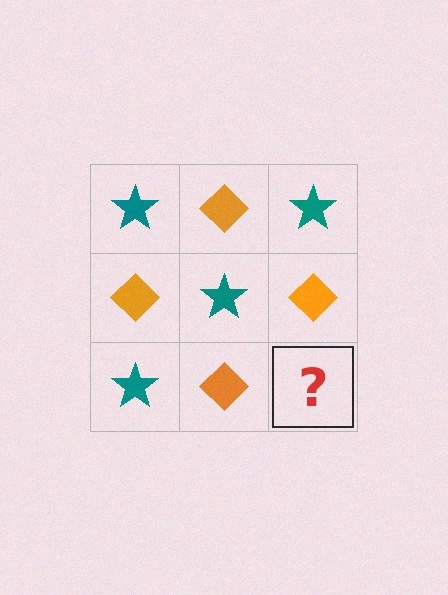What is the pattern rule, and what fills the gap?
The rule is that it alternates teal star and orange diamond in a checkerboard pattern. The gap should be filled with a teal star.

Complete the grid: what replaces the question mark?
The question mark should be replaced with a teal star.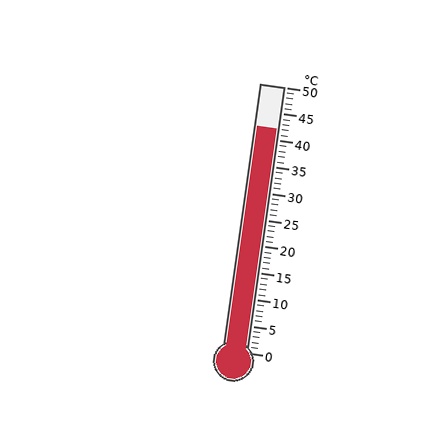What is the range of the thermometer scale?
The thermometer scale ranges from 0°C to 50°C.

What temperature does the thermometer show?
The thermometer shows approximately 42°C.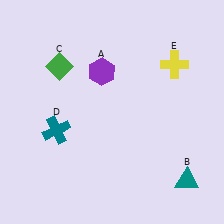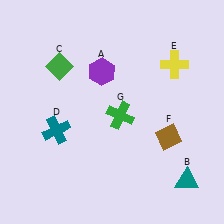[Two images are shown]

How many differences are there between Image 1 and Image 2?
There are 2 differences between the two images.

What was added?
A brown diamond (F), a green cross (G) were added in Image 2.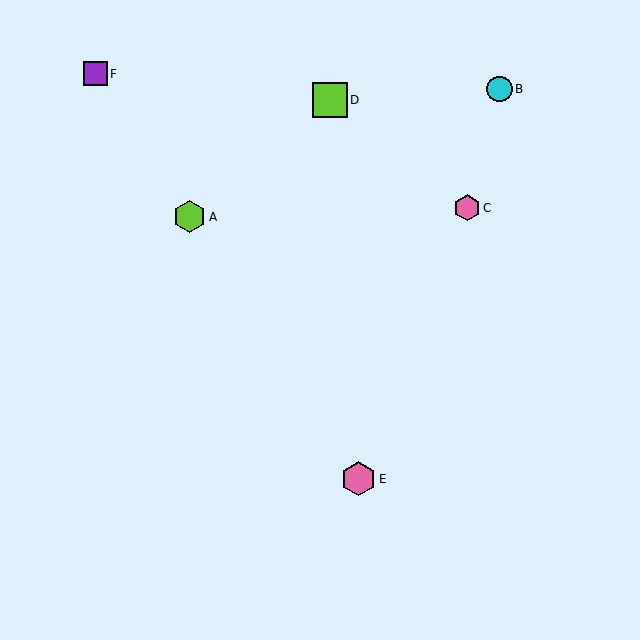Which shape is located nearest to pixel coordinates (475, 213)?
The pink hexagon (labeled C) at (467, 208) is nearest to that location.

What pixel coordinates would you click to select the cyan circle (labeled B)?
Click at (499, 89) to select the cyan circle B.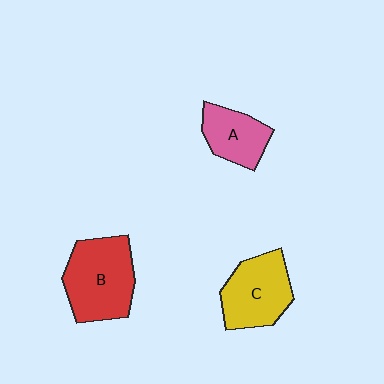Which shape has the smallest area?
Shape A (pink).